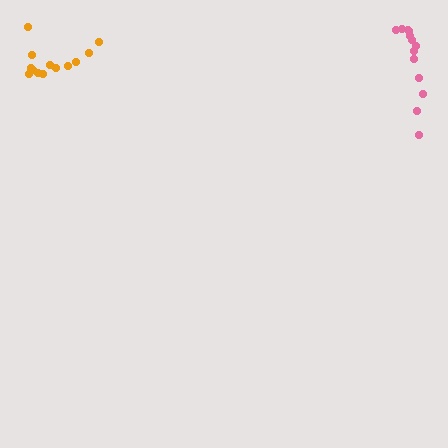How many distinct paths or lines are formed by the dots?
There are 2 distinct paths.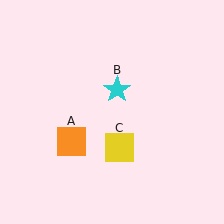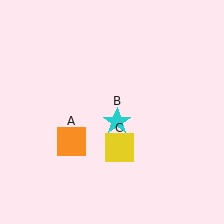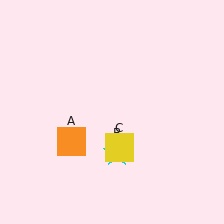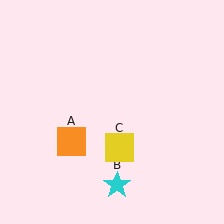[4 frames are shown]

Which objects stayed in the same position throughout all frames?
Orange square (object A) and yellow square (object C) remained stationary.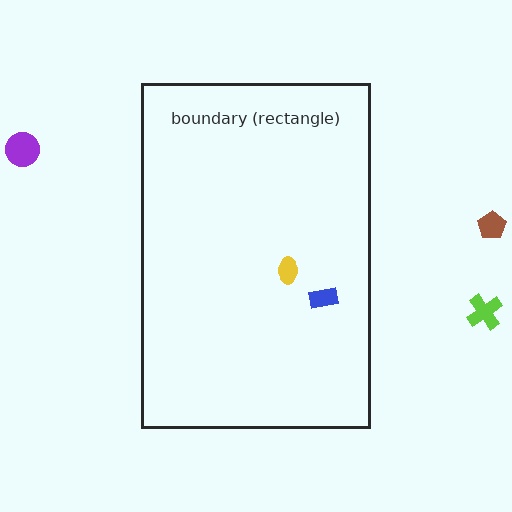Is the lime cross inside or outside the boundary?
Outside.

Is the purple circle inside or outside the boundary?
Outside.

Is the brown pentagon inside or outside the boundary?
Outside.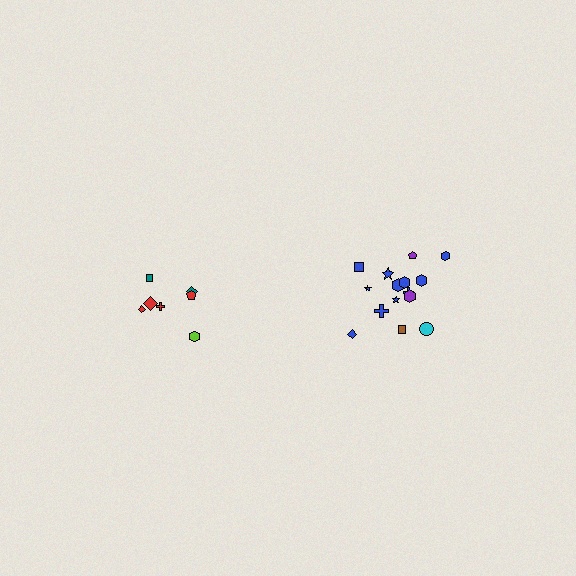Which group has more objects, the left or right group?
The right group.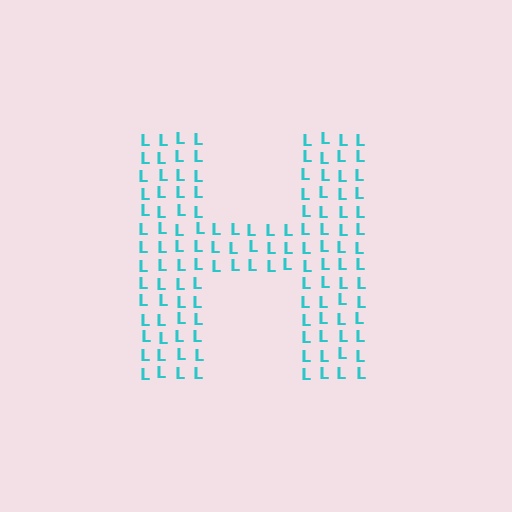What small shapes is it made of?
It is made of small letter L's.